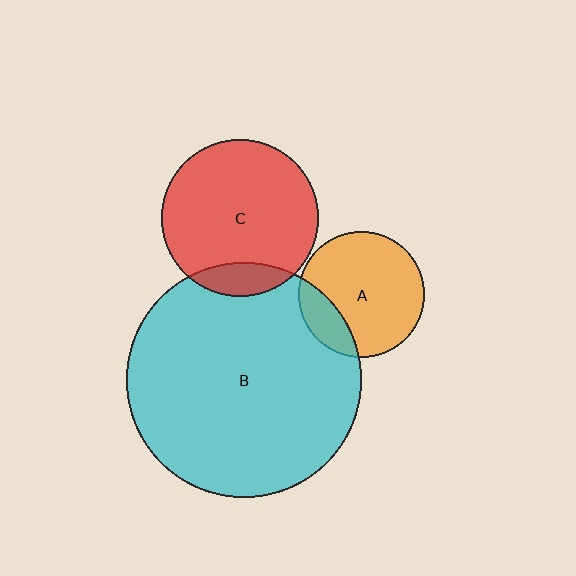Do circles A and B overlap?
Yes.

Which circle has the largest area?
Circle B (cyan).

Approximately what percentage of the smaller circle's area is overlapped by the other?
Approximately 20%.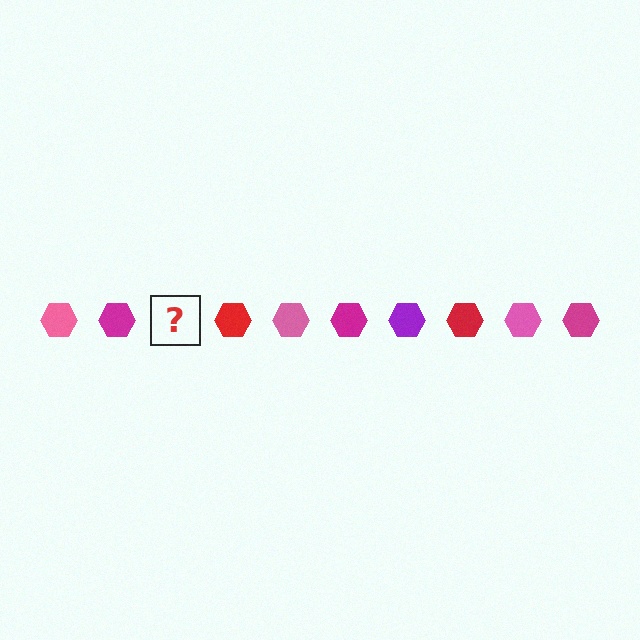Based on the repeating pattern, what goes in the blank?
The blank should be a purple hexagon.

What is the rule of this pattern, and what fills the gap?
The rule is that the pattern cycles through pink, magenta, purple, red hexagons. The gap should be filled with a purple hexagon.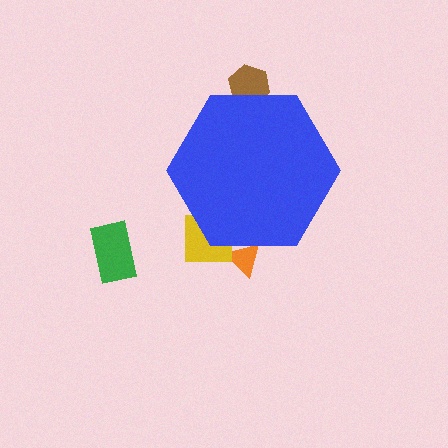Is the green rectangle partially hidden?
No, the green rectangle is fully visible.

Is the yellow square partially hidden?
Yes, the yellow square is partially hidden behind the blue hexagon.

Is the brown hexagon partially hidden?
Yes, the brown hexagon is partially hidden behind the blue hexagon.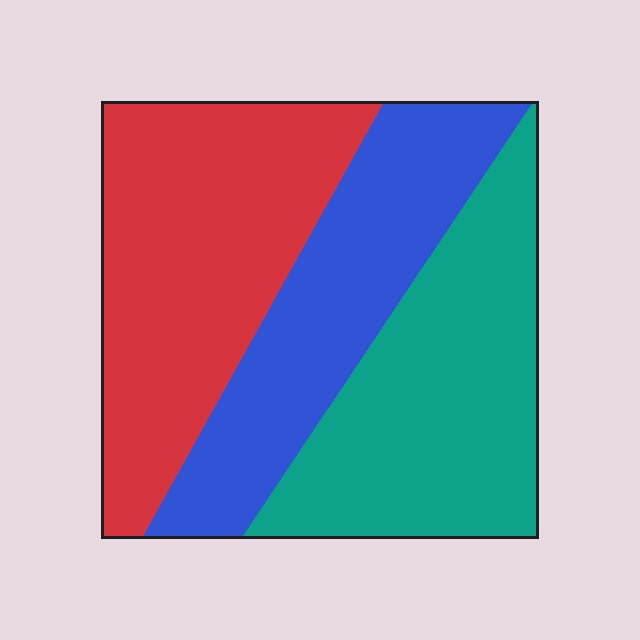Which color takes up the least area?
Blue, at roughly 30%.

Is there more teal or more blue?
Teal.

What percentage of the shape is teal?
Teal takes up between a third and a half of the shape.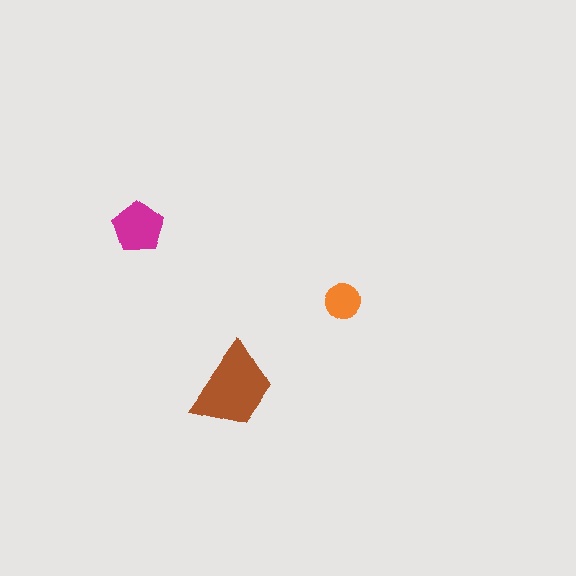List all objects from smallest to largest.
The orange circle, the magenta pentagon, the brown trapezoid.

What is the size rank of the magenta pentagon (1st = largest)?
2nd.